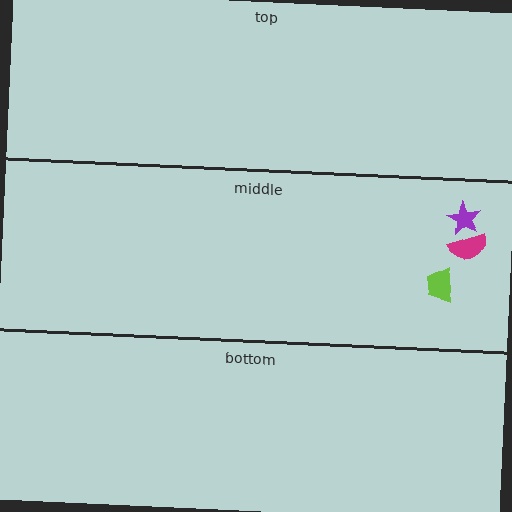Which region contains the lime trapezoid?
The middle region.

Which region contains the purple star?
The middle region.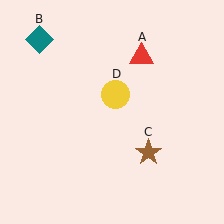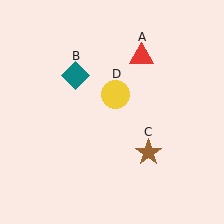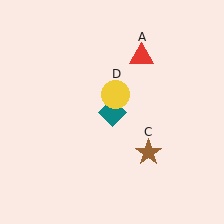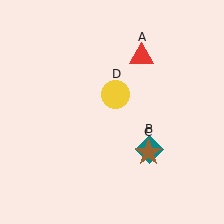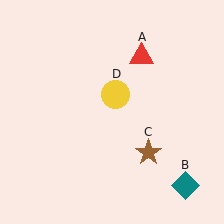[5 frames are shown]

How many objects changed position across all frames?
1 object changed position: teal diamond (object B).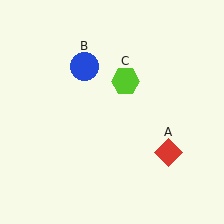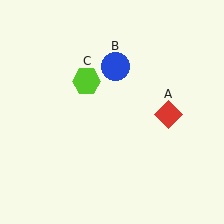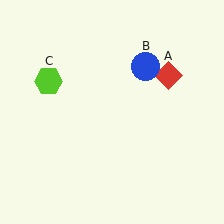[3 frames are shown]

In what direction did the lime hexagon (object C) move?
The lime hexagon (object C) moved left.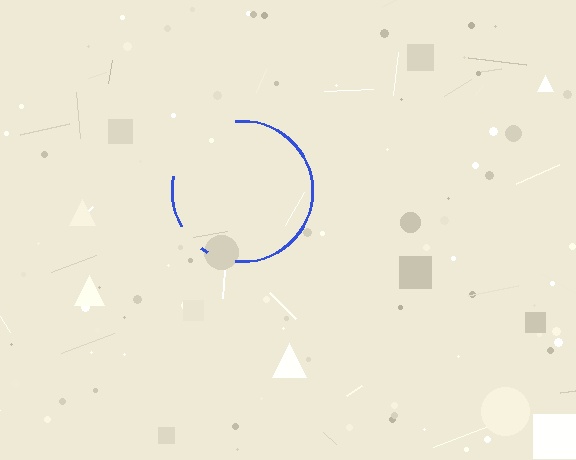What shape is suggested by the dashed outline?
The dashed outline suggests a circle.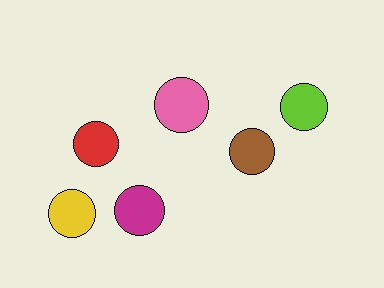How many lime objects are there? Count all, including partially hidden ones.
There is 1 lime object.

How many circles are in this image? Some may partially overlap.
There are 6 circles.